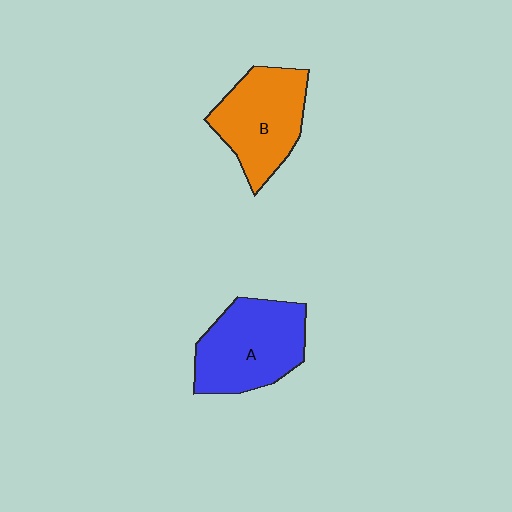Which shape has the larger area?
Shape A (blue).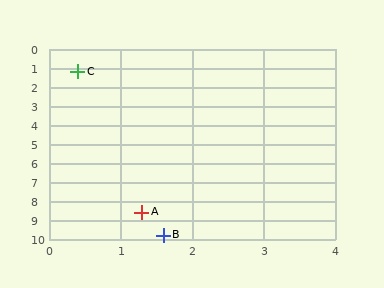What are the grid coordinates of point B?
Point B is at approximately (1.6, 9.8).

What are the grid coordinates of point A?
Point A is at approximately (1.3, 8.6).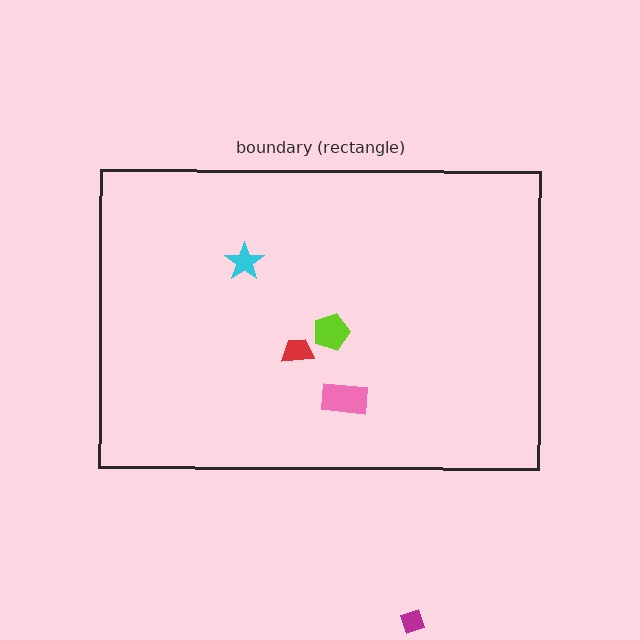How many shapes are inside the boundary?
4 inside, 1 outside.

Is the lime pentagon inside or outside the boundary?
Inside.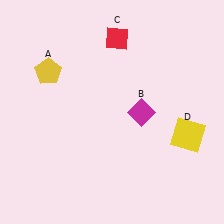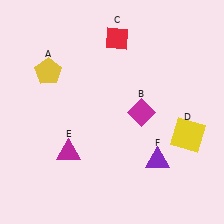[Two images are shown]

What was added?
A magenta triangle (E), a purple triangle (F) were added in Image 2.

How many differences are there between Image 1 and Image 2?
There are 2 differences between the two images.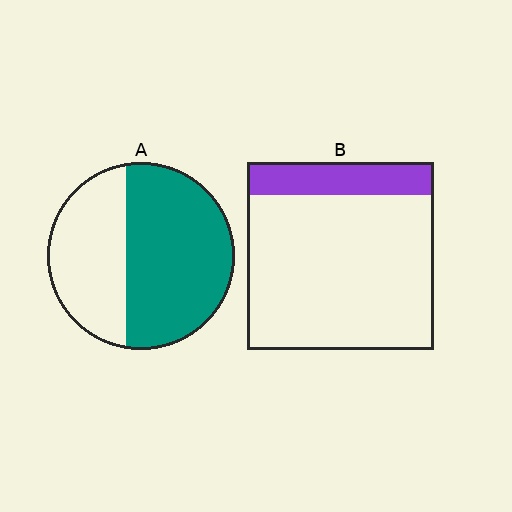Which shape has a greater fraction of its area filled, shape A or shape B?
Shape A.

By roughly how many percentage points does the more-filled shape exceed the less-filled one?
By roughly 45 percentage points (A over B).